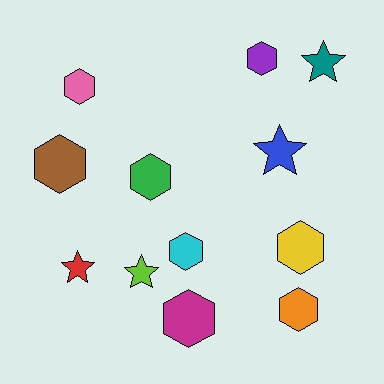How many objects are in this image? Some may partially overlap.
There are 12 objects.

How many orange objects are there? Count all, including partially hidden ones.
There is 1 orange object.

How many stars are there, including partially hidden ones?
There are 4 stars.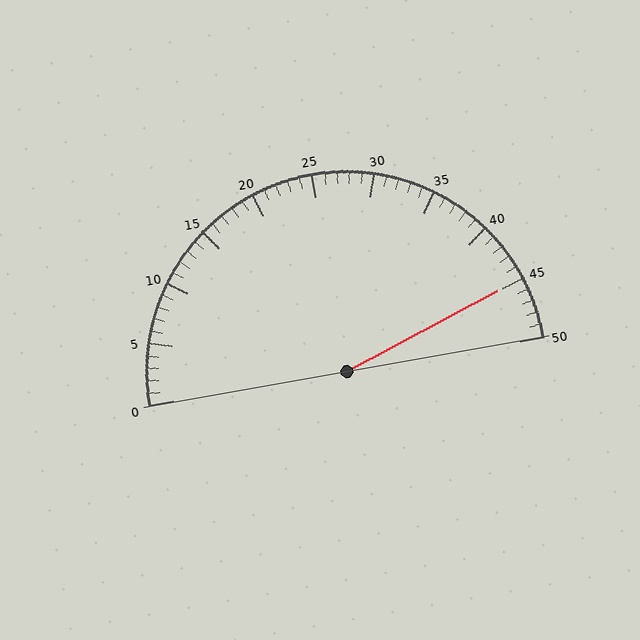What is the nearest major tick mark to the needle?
The nearest major tick mark is 45.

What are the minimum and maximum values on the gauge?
The gauge ranges from 0 to 50.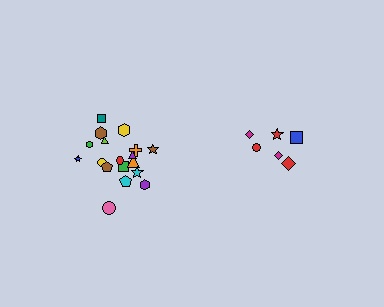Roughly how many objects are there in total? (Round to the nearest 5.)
Roughly 25 objects in total.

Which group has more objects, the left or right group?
The left group.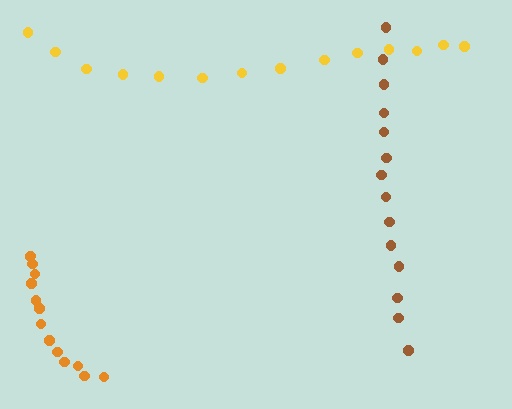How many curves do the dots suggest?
There are 3 distinct paths.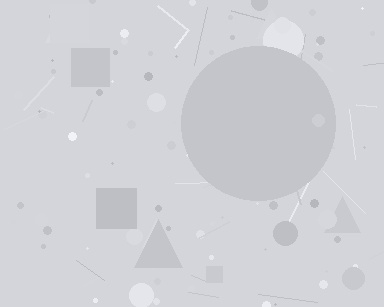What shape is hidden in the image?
A circle is hidden in the image.